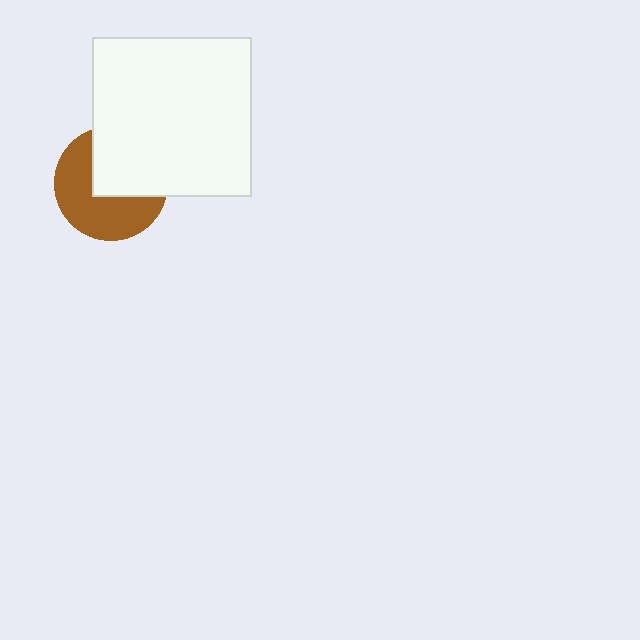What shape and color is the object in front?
The object in front is a white square.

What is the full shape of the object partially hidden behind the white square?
The partially hidden object is a brown circle.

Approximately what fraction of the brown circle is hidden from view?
Roughly 46% of the brown circle is hidden behind the white square.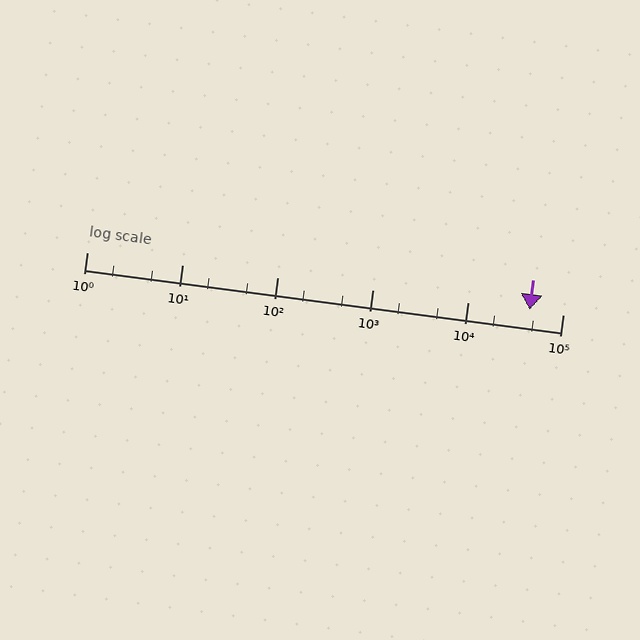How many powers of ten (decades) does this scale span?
The scale spans 5 decades, from 1 to 100000.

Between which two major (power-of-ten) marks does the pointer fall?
The pointer is between 10000 and 100000.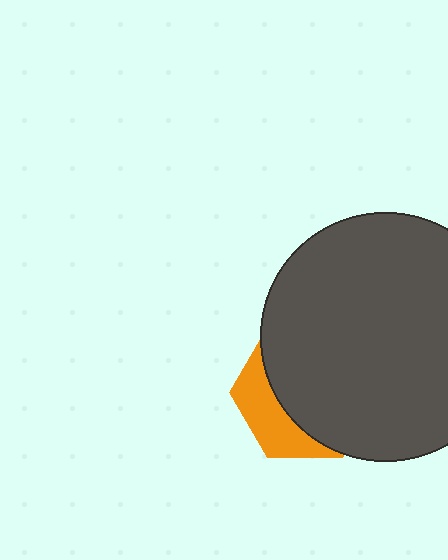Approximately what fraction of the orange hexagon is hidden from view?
Roughly 70% of the orange hexagon is hidden behind the dark gray circle.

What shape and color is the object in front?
The object in front is a dark gray circle.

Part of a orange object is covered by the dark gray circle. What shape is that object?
It is a hexagon.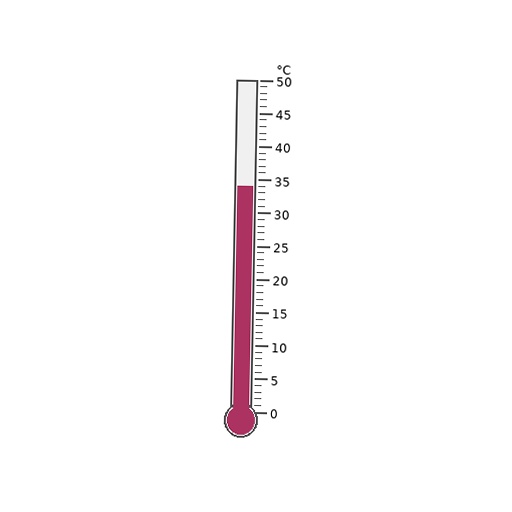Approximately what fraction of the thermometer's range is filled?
The thermometer is filled to approximately 70% of its range.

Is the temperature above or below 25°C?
The temperature is above 25°C.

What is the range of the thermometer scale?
The thermometer scale ranges from 0°C to 50°C.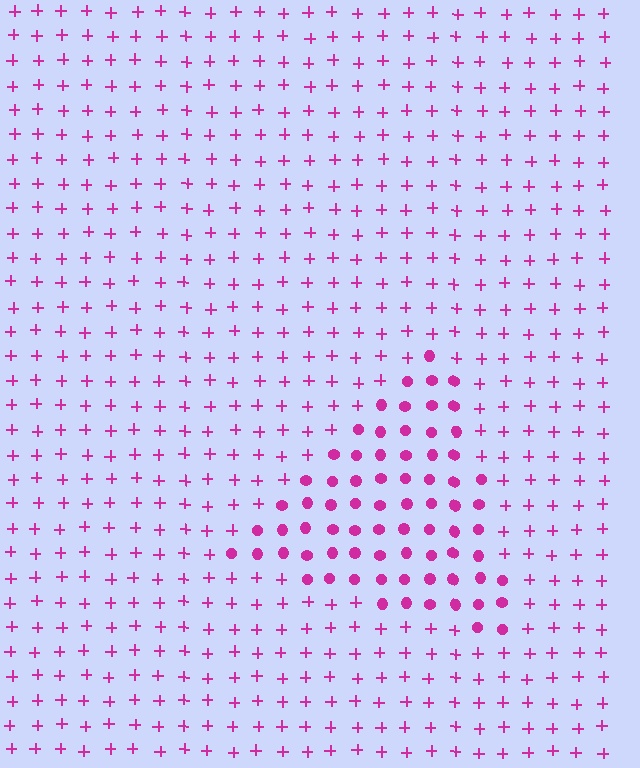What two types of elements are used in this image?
The image uses circles inside the triangle region and plus signs outside it.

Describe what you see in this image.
The image is filled with small magenta elements arranged in a uniform grid. A triangle-shaped region contains circles, while the surrounding area contains plus signs. The boundary is defined purely by the change in element shape.